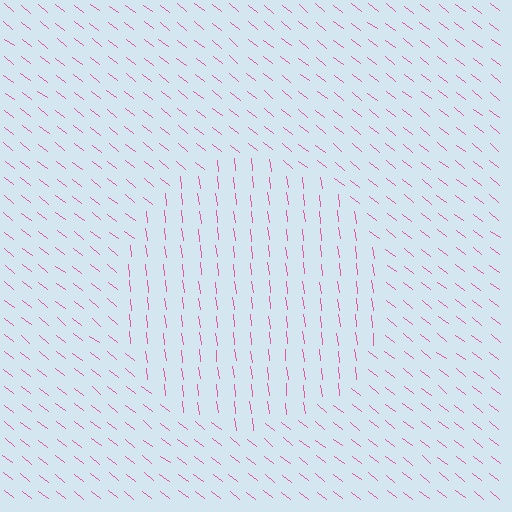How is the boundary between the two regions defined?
The boundary is defined purely by a change in line orientation (approximately 45 degrees difference). All lines are the same color and thickness.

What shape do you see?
I see a circle.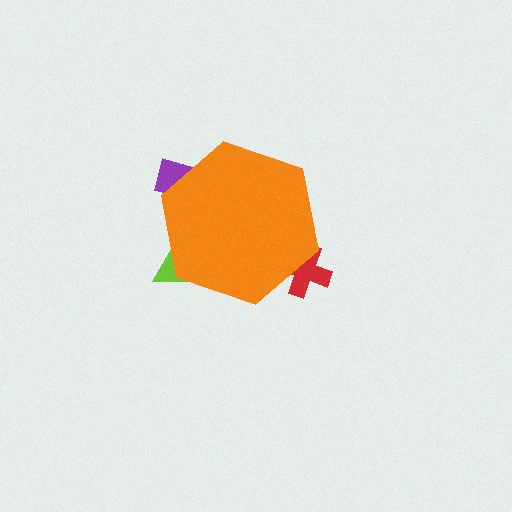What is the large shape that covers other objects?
An orange hexagon.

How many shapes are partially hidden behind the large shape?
3 shapes are partially hidden.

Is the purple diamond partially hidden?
Yes, the purple diamond is partially hidden behind the orange hexagon.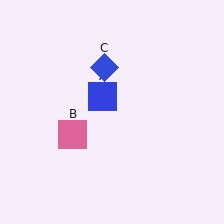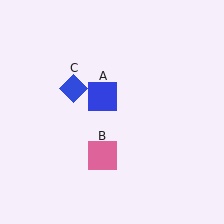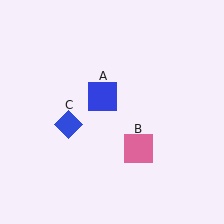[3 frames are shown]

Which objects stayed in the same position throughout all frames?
Blue square (object A) remained stationary.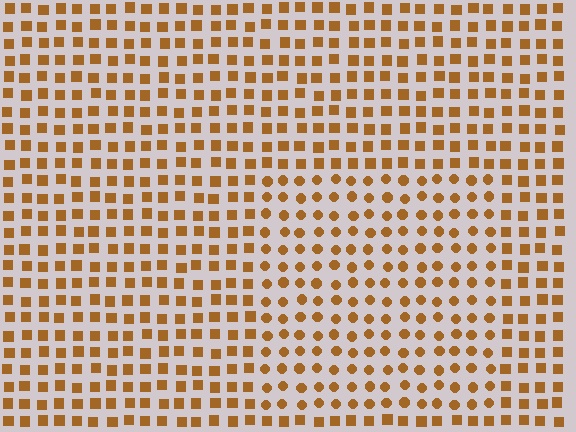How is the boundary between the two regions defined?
The boundary is defined by a change in element shape: circles inside vs. squares outside. All elements share the same color and spacing.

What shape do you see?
I see a rectangle.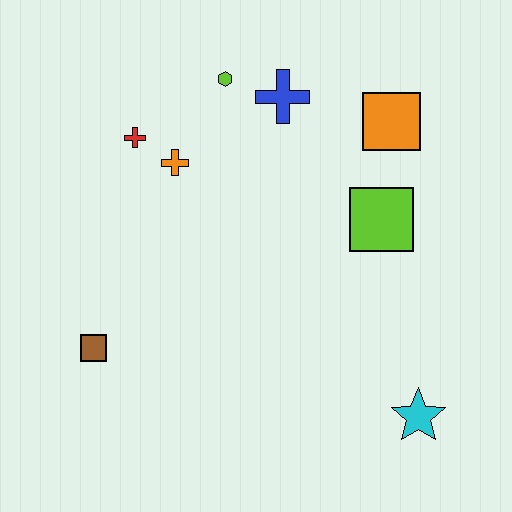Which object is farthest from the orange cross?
The cyan star is farthest from the orange cross.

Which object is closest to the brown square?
The orange cross is closest to the brown square.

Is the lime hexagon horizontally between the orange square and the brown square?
Yes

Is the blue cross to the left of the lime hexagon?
No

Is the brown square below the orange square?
Yes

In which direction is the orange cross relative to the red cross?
The orange cross is to the right of the red cross.